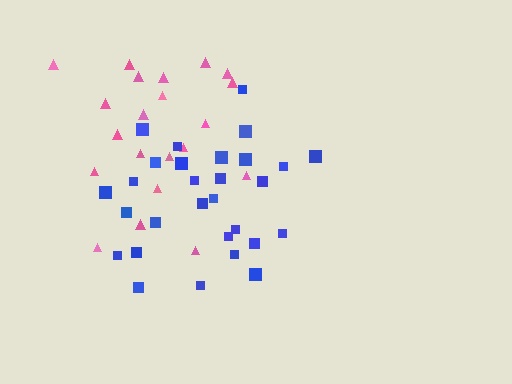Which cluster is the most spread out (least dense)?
Pink.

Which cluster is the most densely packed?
Blue.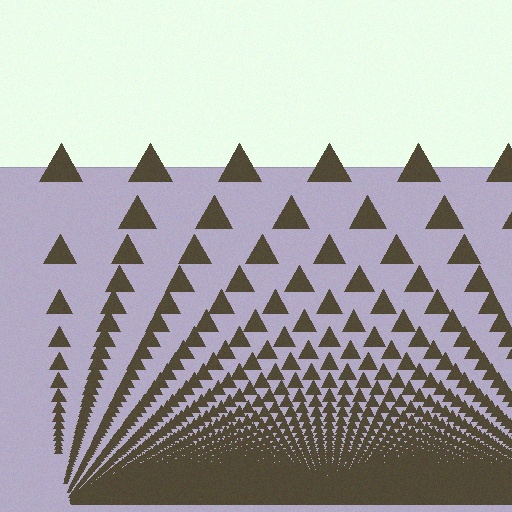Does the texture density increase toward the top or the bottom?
Density increases toward the bottom.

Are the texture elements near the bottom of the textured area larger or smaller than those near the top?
Smaller. The gradient is inverted — elements near the bottom are smaller and denser.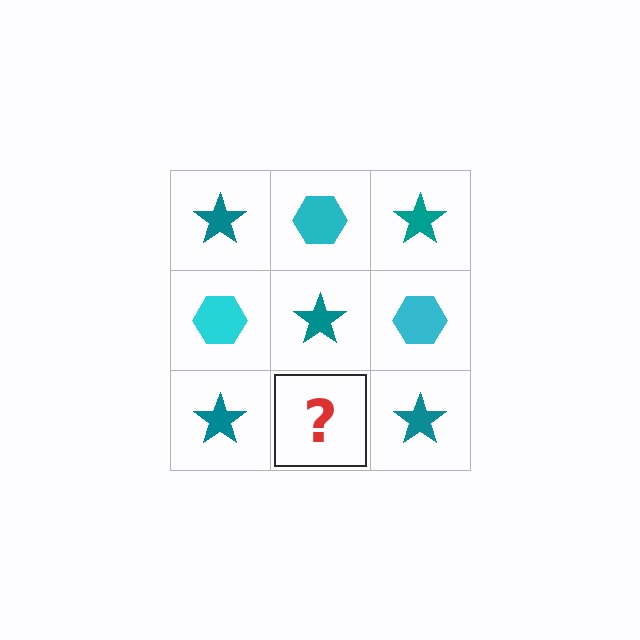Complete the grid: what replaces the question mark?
The question mark should be replaced with a cyan hexagon.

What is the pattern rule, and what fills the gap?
The rule is that it alternates teal star and cyan hexagon in a checkerboard pattern. The gap should be filled with a cyan hexagon.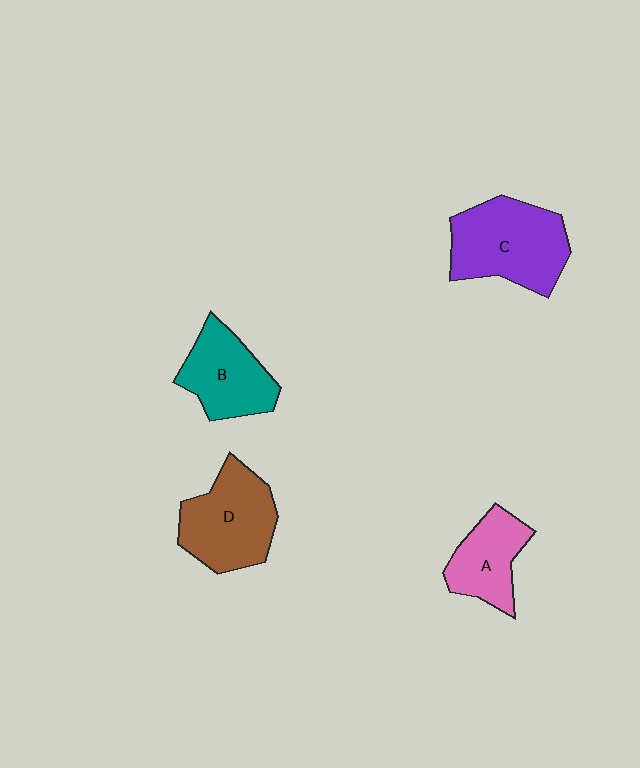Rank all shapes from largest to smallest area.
From largest to smallest: C (purple), D (brown), B (teal), A (pink).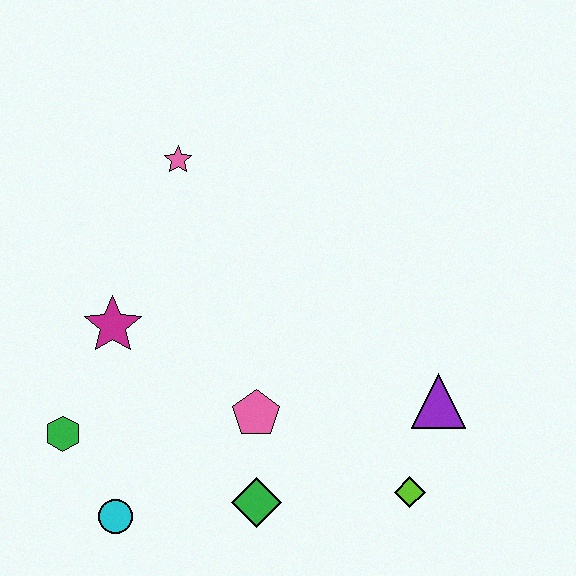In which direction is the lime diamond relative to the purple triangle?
The lime diamond is below the purple triangle.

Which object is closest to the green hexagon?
The cyan circle is closest to the green hexagon.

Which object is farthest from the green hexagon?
The purple triangle is farthest from the green hexagon.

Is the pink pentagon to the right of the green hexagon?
Yes